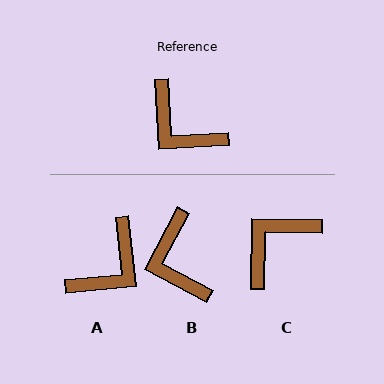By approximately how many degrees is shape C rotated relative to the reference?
Approximately 94 degrees clockwise.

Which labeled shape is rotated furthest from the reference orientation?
C, about 94 degrees away.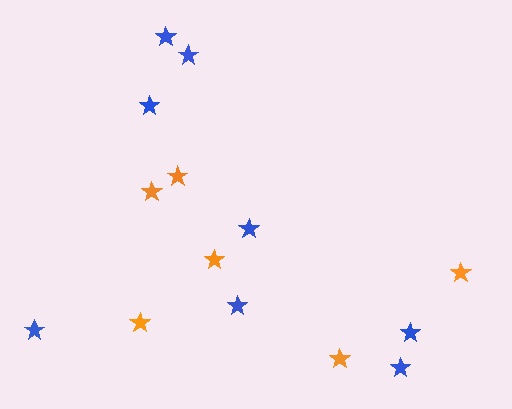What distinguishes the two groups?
There are 2 groups: one group of blue stars (8) and one group of orange stars (6).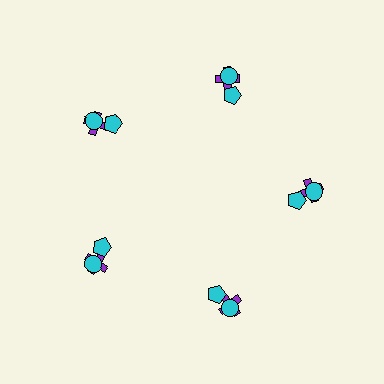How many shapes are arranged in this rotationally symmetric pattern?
There are 15 shapes, arranged in 5 groups of 3.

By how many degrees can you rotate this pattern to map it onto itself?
The pattern maps onto itself every 72 degrees of rotation.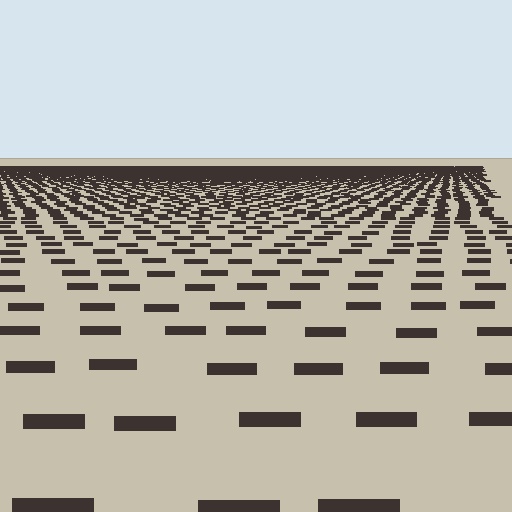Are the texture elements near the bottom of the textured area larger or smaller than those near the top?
Larger. Near the bottom, elements are closer to the viewer and appear at a bigger on-screen size.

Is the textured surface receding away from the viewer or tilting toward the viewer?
The surface is receding away from the viewer. Texture elements get smaller and denser toward the top.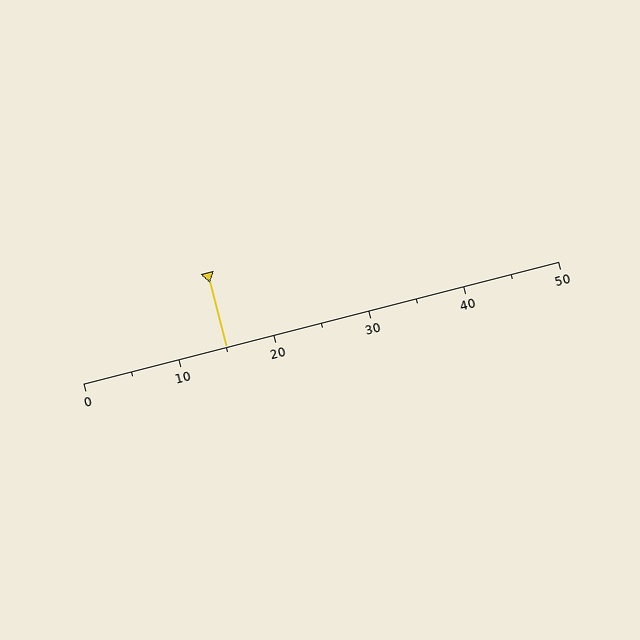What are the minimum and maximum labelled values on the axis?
The axis runs from 0 to 50.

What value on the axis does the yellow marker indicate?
The marker indicates approximately 15.